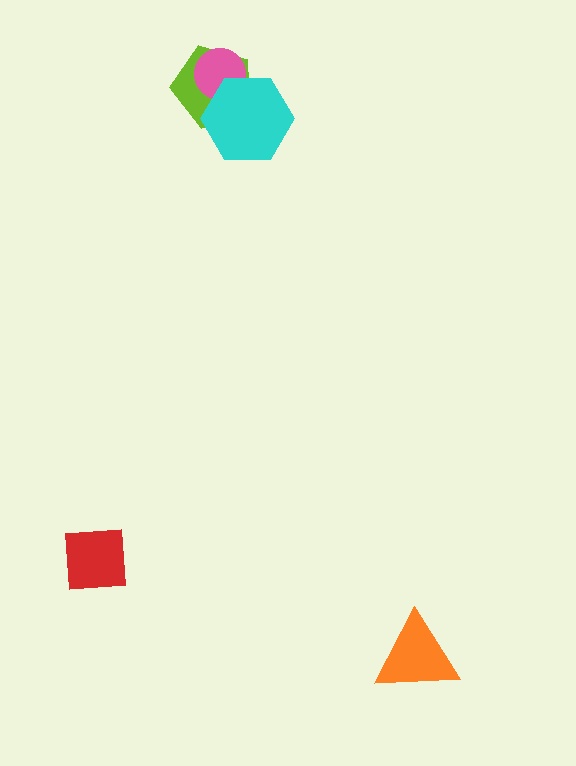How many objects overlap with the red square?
0 objects overlap with the red square.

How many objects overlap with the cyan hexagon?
2 objects overlap with the cyan hexagon.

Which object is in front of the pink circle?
The cyan hexagon is in front of the pink circle.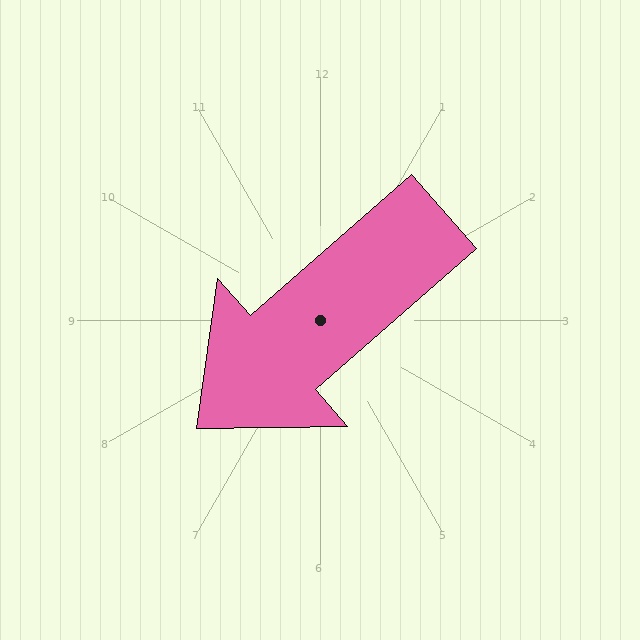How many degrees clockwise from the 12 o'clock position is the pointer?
Approximately 229 degrees.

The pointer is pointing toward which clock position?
Roughly 8 o'clock.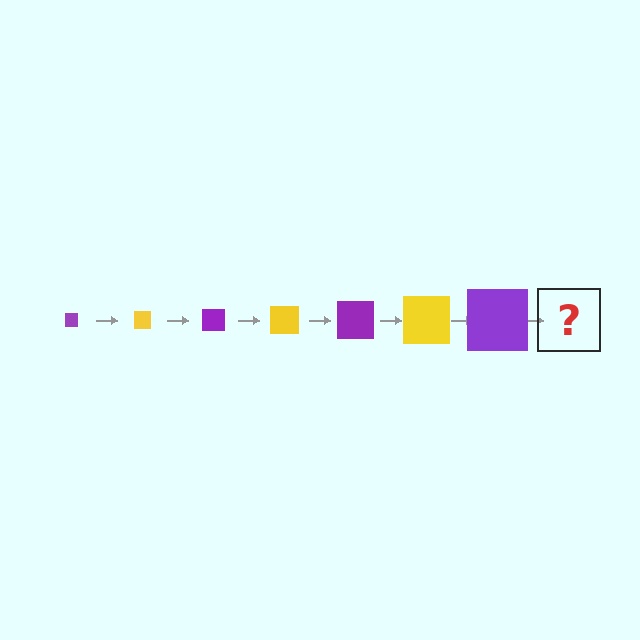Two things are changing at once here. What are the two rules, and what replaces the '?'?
The two rules are that the square grows larger each step and the color cycles through purple and yellow. The '?' should be a yellow square, larger than the previous one.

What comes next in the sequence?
The next element should be a yellow square, larger than the previous one.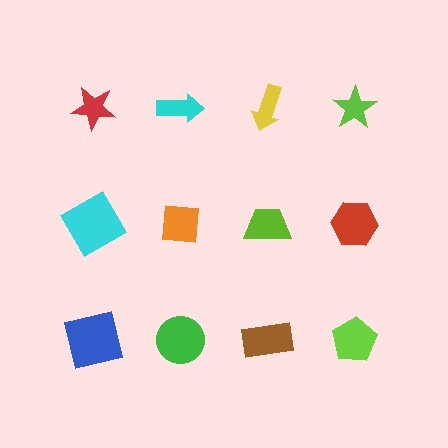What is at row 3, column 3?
A brown rectangle.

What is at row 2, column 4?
A red hexagon.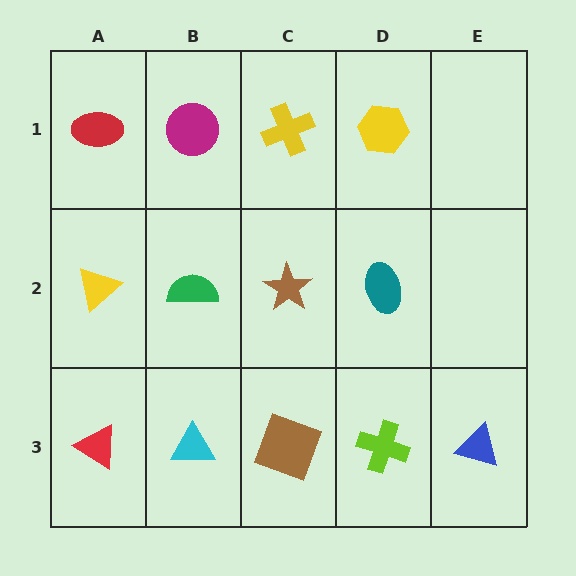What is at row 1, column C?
A yellow cross.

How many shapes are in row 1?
4 shapes.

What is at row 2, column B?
A green semicircle.